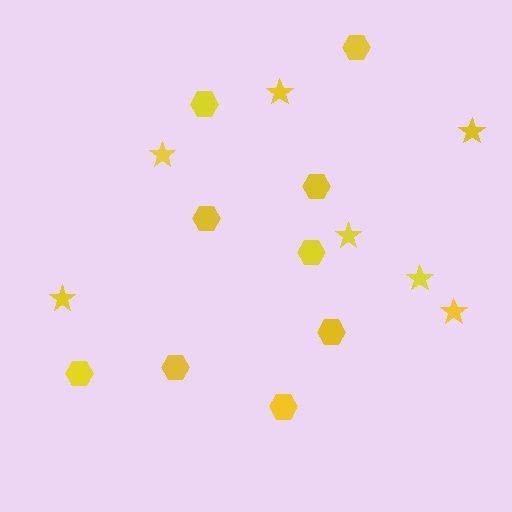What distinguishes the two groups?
There are 2 groups: one group of hexagons (9) and one group of stars (7).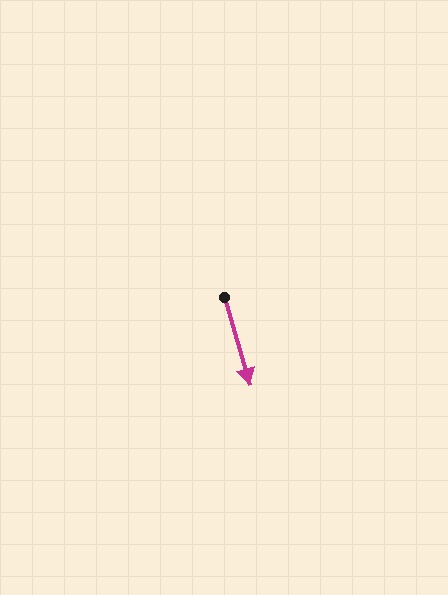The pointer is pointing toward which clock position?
Roughly 5 o'clock.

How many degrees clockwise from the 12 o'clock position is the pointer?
Approximately 163 degrees.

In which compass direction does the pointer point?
South.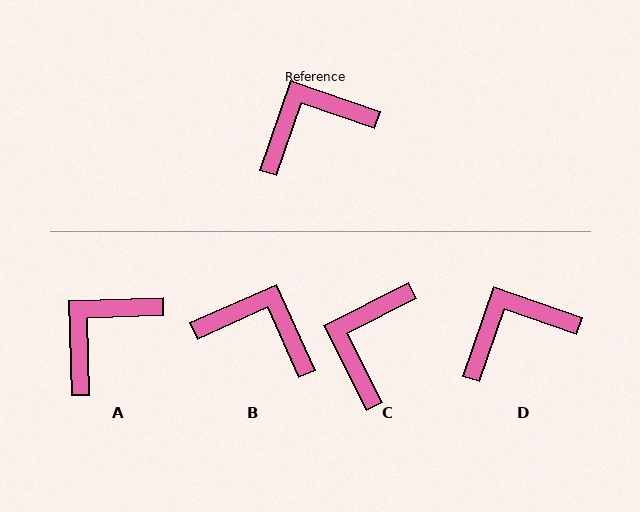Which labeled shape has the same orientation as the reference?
D.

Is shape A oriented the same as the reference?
No, it is off by about 21 degrees.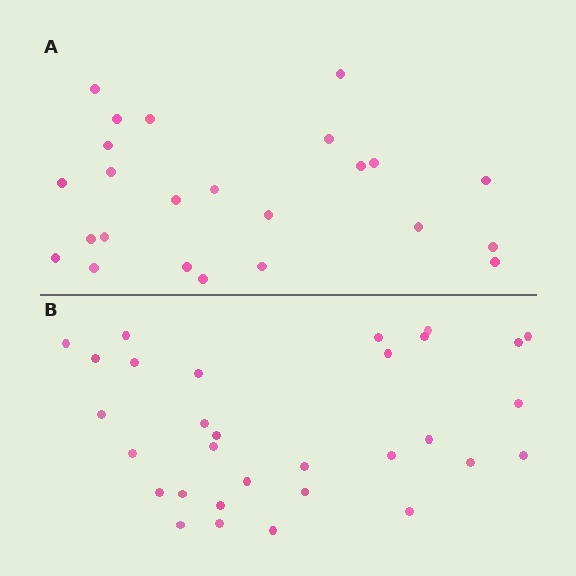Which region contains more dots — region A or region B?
Region B (the bottom region) has more dots.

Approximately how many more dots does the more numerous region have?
Region B has roughly 8 or so more dots than region A.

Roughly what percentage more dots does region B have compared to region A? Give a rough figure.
About 30% more.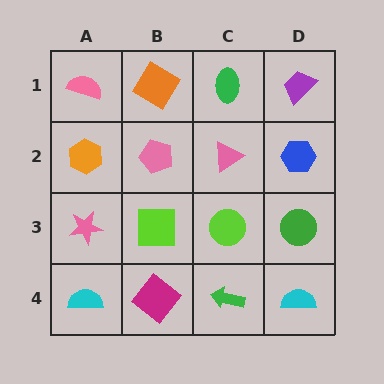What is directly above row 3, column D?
A blue hexagon.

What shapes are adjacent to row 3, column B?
A pink pentagon (row 2, column B), a magenta diamond (row 4, column B), a pink star (row 3, column A), a lime circle (row 3, column C).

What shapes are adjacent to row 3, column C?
A pink triangle (row 2, column C), a green arrow (row 4, column C), a lime square (row 3, column B), a green circle (row 3, column D).